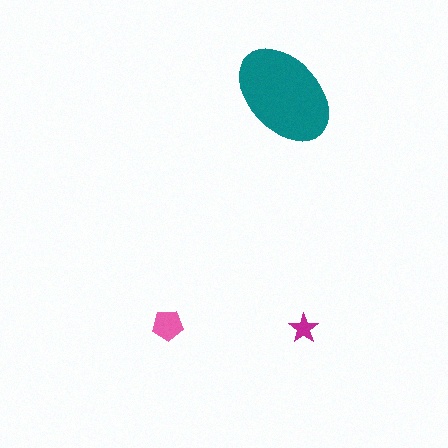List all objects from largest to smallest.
The teal ellipse, the pink pentagon, the magenta star.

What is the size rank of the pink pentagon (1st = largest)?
2nd.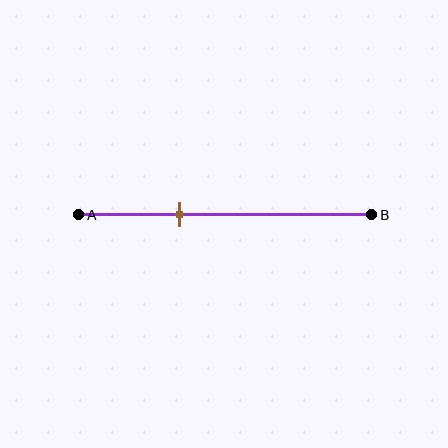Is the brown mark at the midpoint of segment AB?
No, the mark is at about 35% from A, not at the 50% midpoint.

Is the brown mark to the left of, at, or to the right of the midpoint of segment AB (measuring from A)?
The brown mark is to the left of the midpoint of segment AB.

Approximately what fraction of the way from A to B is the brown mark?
The brown mark is approximately 35% of the way from A to B.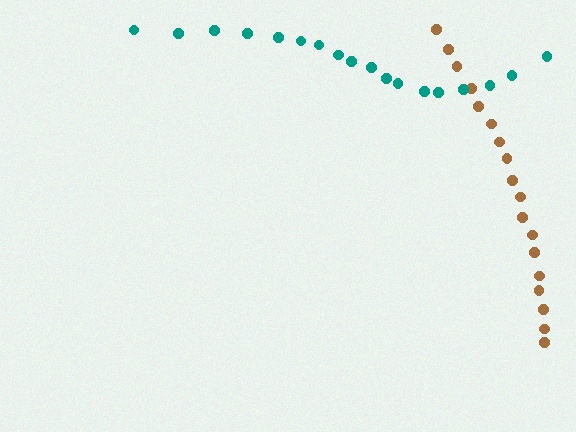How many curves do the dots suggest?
There are 2 distinct paths.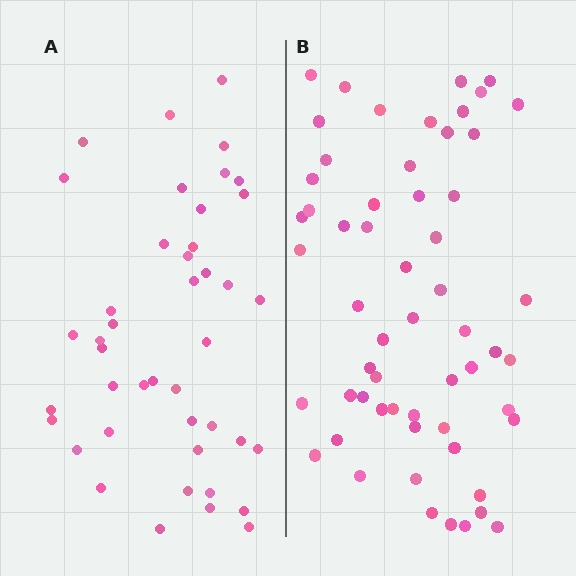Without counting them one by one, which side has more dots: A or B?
Region B (the right region) has more dots.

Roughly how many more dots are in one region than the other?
Region B has approximately 15 more dots than region A.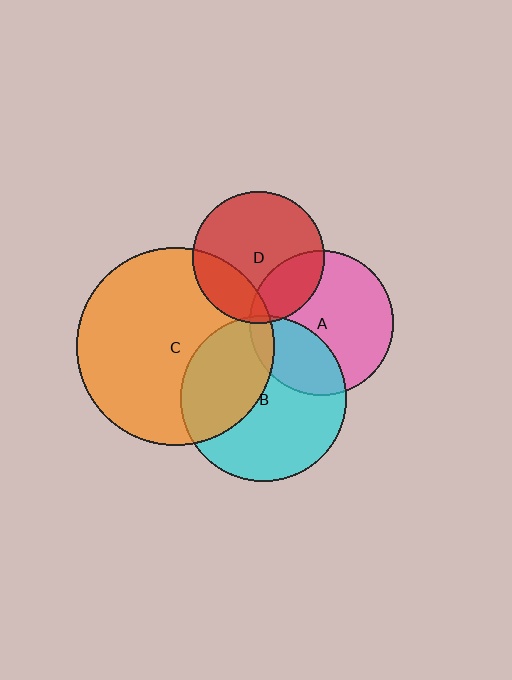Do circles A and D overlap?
Yes.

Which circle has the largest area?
Circle C (orange).